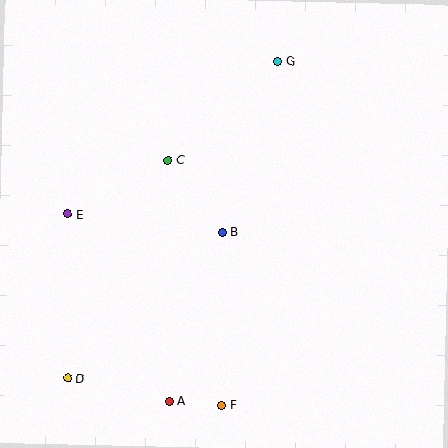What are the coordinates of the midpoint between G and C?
The midpoint between G and C is at (223, 111).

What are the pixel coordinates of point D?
Point D is at (68, 378).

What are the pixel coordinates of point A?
Point A is at (169, 401).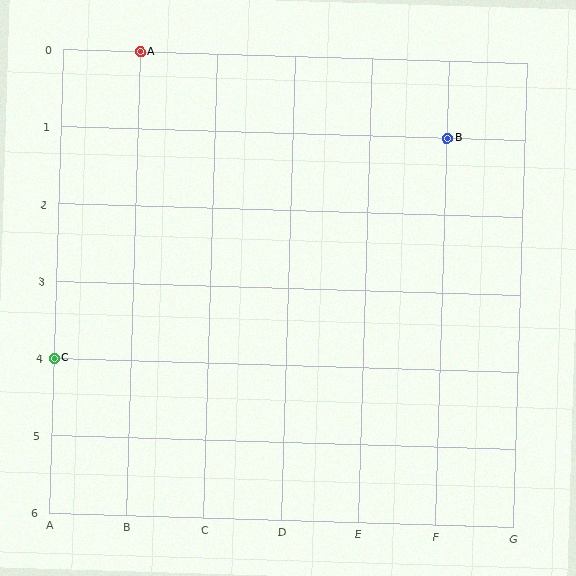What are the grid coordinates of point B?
Point B is at grid coordinates (F, 1).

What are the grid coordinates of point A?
Point A is at grid coordinates (B, 0).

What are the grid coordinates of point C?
Point C is at grid coordinates (A, 4).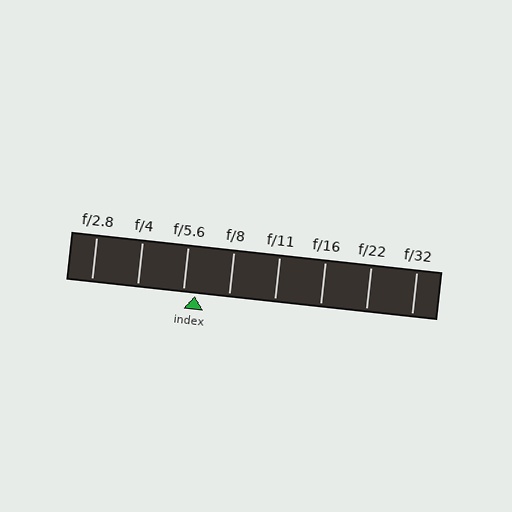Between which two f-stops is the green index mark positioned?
The index mark is between f/5.6 and f/8.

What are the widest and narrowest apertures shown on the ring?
The widest aperture shown is f/2.8 and the narrowest is f/32.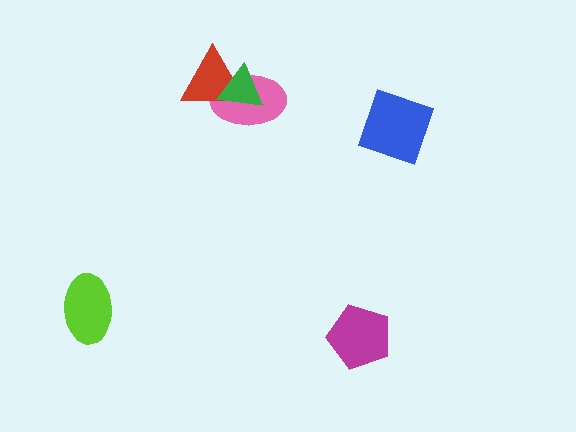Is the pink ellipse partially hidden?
Yes, it is partially covered by another shape.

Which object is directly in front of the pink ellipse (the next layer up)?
The red triangle is directly in front of the pink ellipse.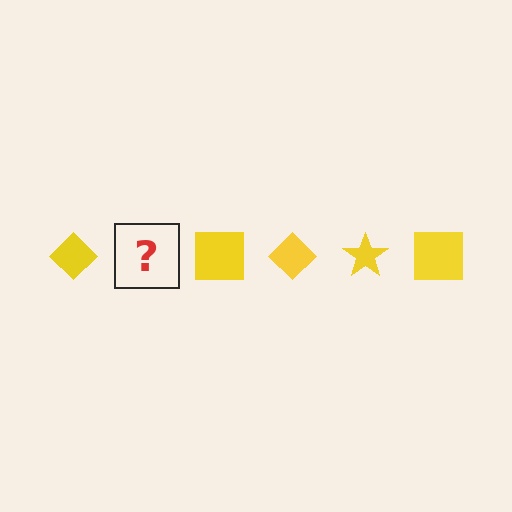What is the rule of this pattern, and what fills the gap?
The rule is that the pattern cycles through diamond, star, square shapes in yellow. The gap should be filled with a yellow star.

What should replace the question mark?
The question mark should be replaced with a yellow star.